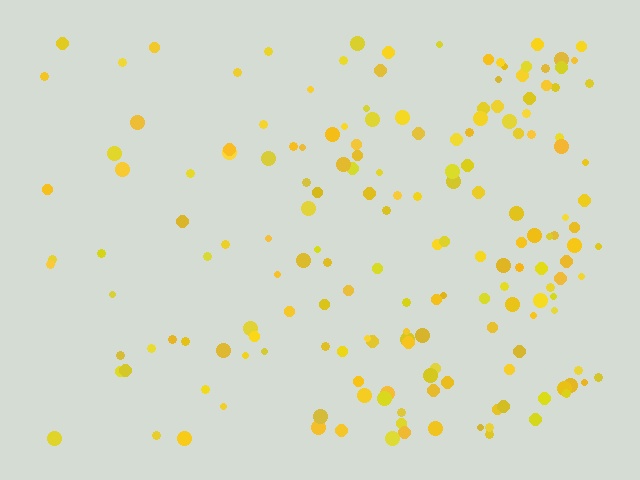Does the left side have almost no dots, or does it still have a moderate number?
Still a moderate number, just noticeably fewer than the right.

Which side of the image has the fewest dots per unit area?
The left.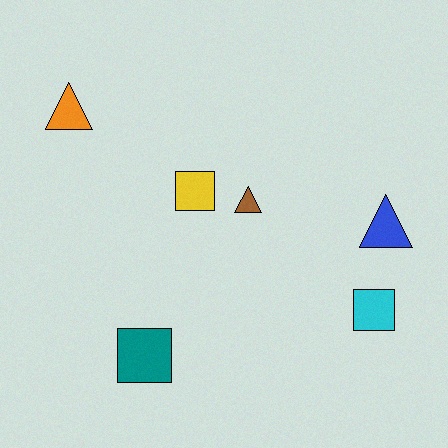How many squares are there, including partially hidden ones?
There are 3 squares.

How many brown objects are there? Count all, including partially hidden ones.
There is 1 brown object.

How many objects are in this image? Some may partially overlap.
There are 6 objects.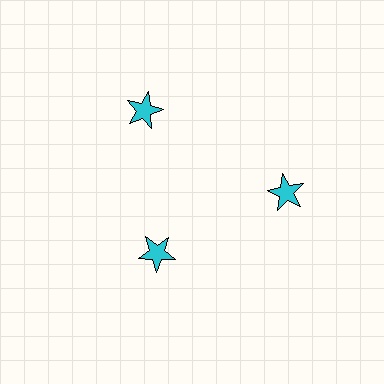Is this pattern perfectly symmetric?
No. The 3 cyan stars are arranged in a ring, but one element near the 7 o'clock position is pulled inward toward the center, breaking the 3-fold rotational symmetry.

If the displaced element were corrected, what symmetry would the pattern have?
It would have 3-fold rotational symmetry — the pattern would map onto itself every 120 degrees.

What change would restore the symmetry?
The symmetry would be restored by moving it outward, back onto the ring so that all 3 stars sit at equal angles and equal distance from the center.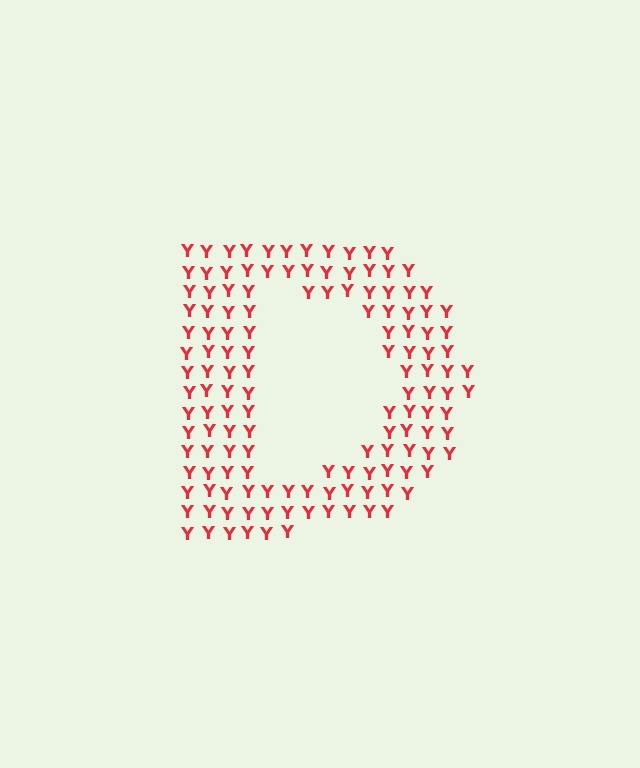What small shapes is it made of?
It is made of small letter Y's.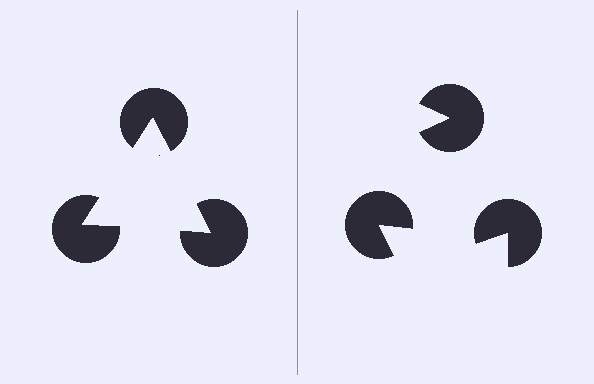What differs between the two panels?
The pac-man discs are positioned identically on both sides; only the wedge orientations differ. On the left they align to a triangle; on the right they are misaligned.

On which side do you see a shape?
An illusory triangle appears on the left side. On the right side the wedge cuts are rotated, so no coherent shape forms.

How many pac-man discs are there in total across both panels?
6 — 3 on each side.